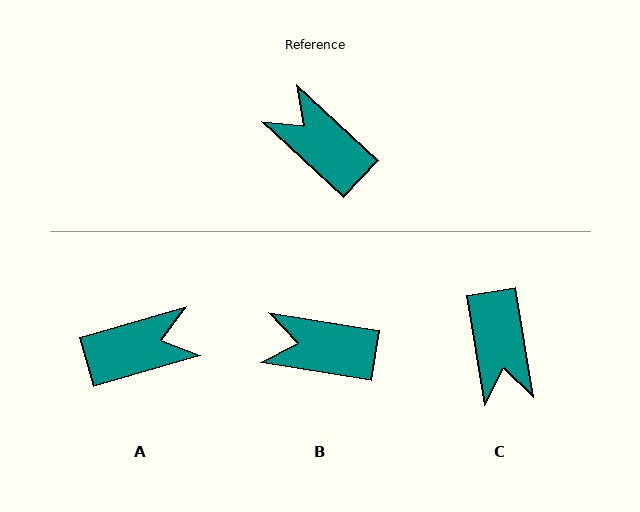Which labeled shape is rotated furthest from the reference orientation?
C, about 142 degrees away.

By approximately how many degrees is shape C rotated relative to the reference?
Approximately 142 degrees counter-clockwise.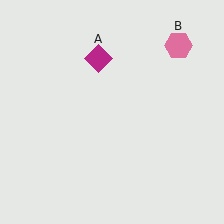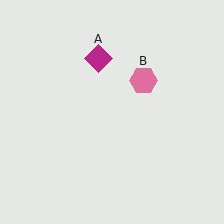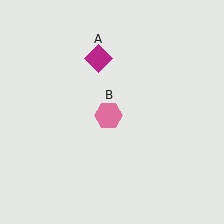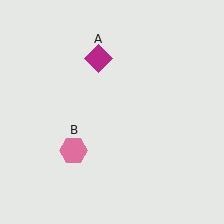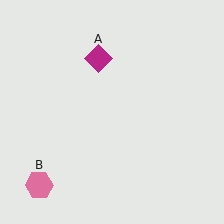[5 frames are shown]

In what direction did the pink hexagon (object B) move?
The pink hexagon (object B) moved down and to the left.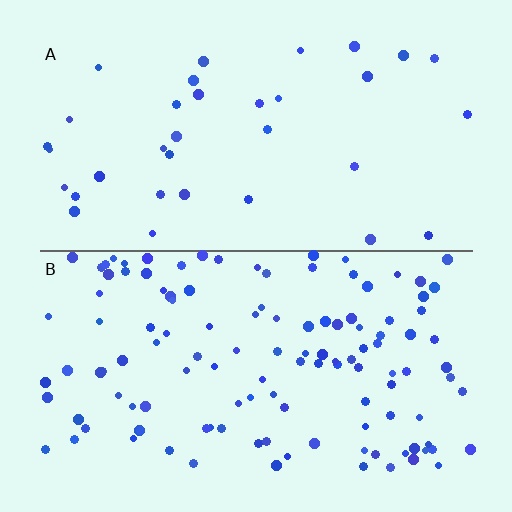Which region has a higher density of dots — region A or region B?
B (the bottom).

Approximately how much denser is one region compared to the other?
Approximately 3.5× — region B over region A.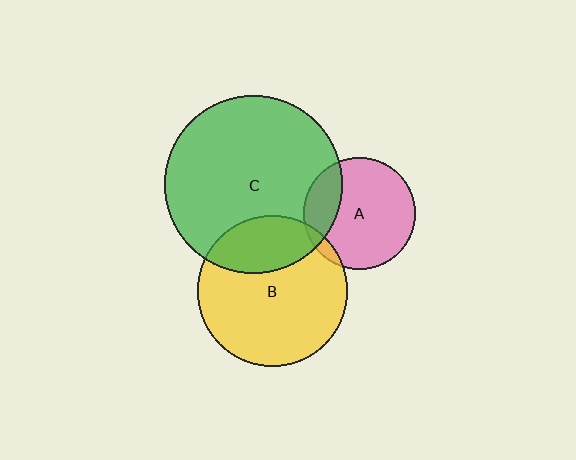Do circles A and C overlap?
Yes.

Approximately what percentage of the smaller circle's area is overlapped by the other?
Approximately 25%.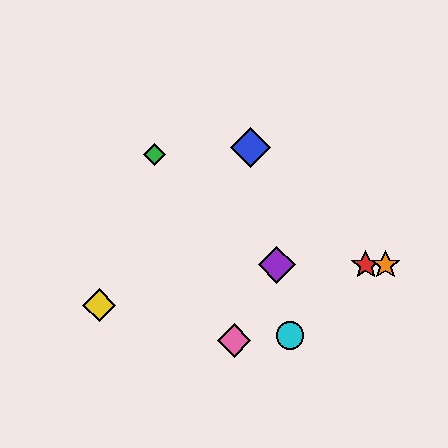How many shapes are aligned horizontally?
3 shapes (the red star, the purple diamond, the orange star) are aligned horizontally.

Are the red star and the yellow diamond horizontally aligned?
No, the red star is at y≈265 and the yellow diamond is at y≈305.